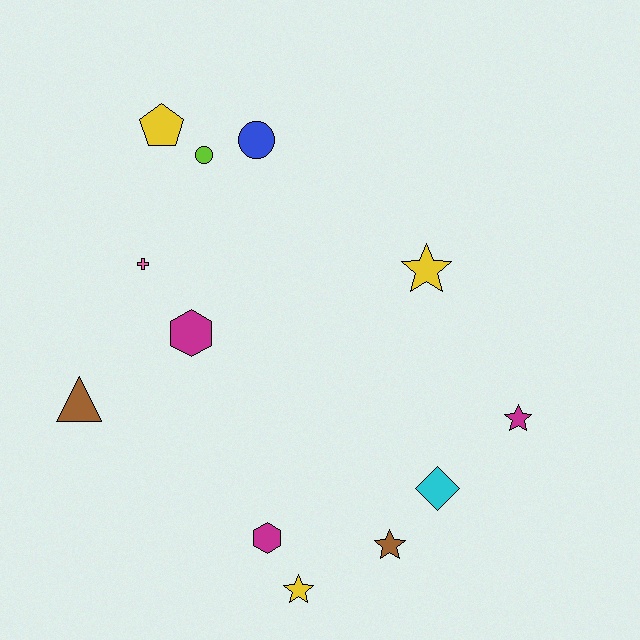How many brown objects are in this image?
There are 2 brown objects.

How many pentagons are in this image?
There is 1 pentagon.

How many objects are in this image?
There are 12 objects.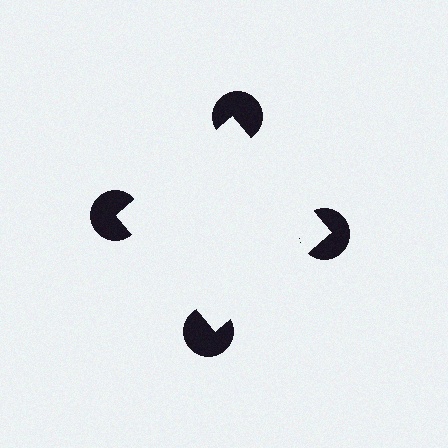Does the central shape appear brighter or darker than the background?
It typically appears slightly brighter than the background, even though no actual brightness change is drawn.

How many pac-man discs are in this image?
There are 4 — one at each vertex of the illusory square.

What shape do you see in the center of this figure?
An illusory square — its edges are inferred from the aligned wedge cuts in the pac-man discs, not physically drawn.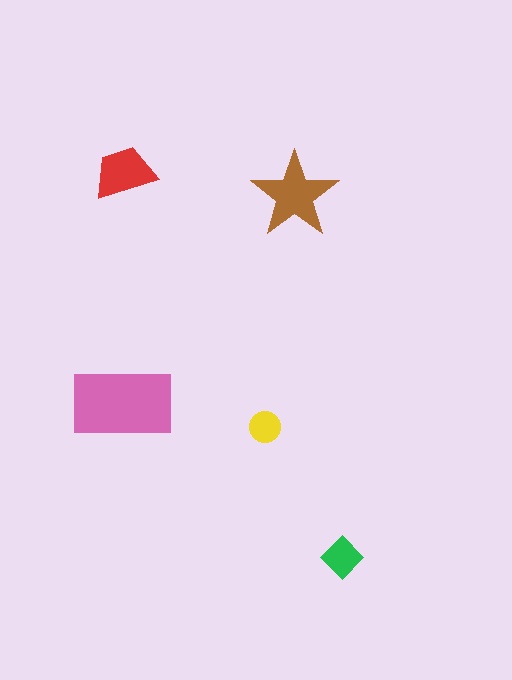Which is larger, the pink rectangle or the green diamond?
The pink rectangle.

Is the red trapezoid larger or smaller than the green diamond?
Larger.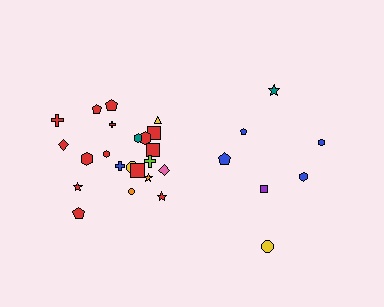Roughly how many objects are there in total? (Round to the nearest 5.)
Roughly 30 objects in total.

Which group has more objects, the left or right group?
The left group.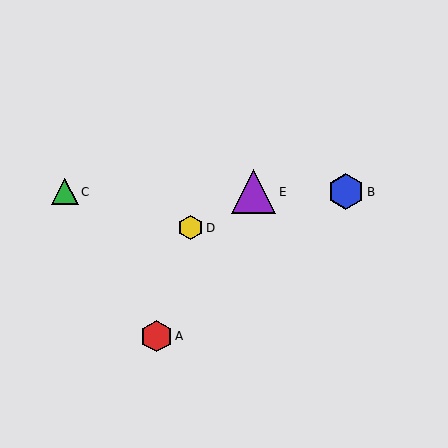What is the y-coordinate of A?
Object A is at y≈336.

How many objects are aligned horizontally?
3 objects (B, C, E) are aligned horizontally.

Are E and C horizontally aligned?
Yes, both are at y≈192.